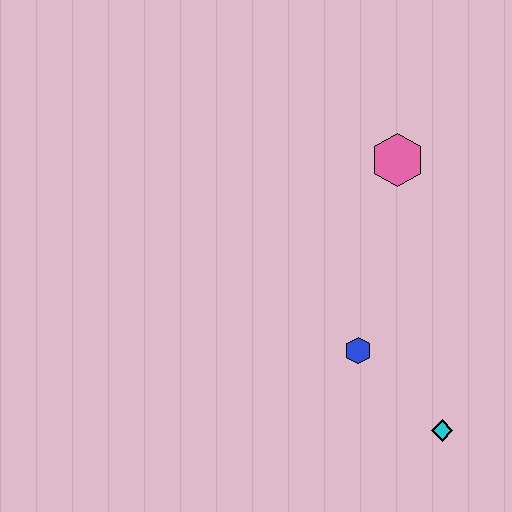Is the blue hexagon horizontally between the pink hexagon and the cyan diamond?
No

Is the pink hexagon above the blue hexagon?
Yes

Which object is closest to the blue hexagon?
The cyan diamond is closest to the blue hexagon.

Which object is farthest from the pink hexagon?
The cyan diamond is farthest from the pink hexagon.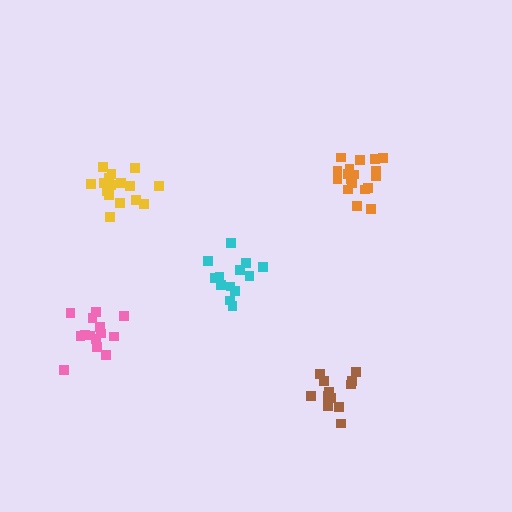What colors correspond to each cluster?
The clusters are colored: brown, orange, cyan, yellow, pink.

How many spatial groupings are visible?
There are 5 spatial groupings.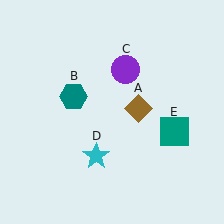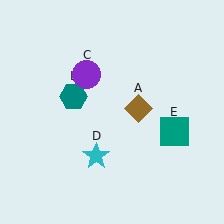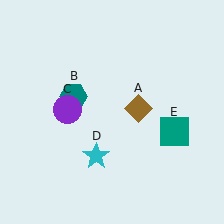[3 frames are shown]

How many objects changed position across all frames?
1 object changed position: purple circle (object C).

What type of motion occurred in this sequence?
The purple circle (object C) rotated counterclockwise around the center of the scene.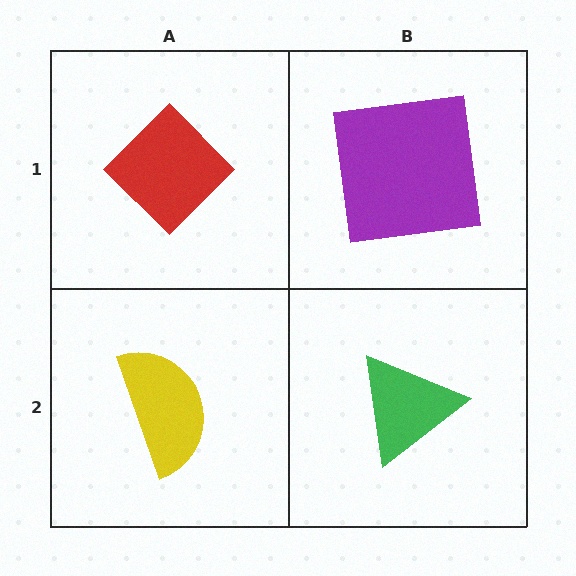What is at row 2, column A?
A yellow semicircle.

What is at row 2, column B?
A green triangle.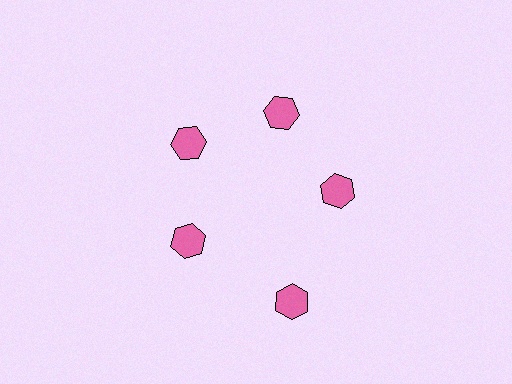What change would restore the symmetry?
The symmetry would be restored by moving it inward, back onto the ring so that all 5 hexagons sit at equal angles and equal distance from the center.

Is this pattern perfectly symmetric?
No. The 5 pink hexagons are arranged in a ring, but one element near the 5 o'clock position is pushed outward from the center, breaking the 5-fold rotational symmetry.